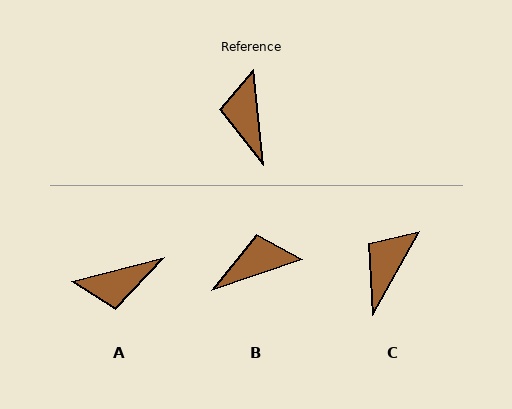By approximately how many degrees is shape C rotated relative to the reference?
Approximately 36 degrees clockwise.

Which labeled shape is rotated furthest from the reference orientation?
A, about 98 degrees away.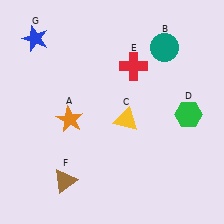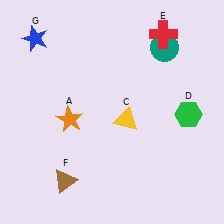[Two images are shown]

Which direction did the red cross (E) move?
The red cross (E) moved up.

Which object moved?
The red cross (E) moved up.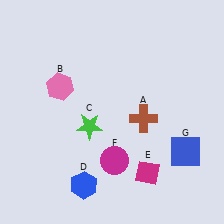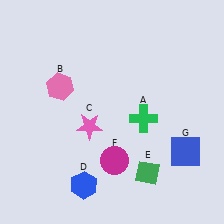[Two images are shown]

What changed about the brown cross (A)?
In Image 1, A is brown. In Image 2, it changed to green.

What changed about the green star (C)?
In Image 1, C is green. In Image 2, it changed to pink.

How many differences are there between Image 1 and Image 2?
There are 3 differences between the two images.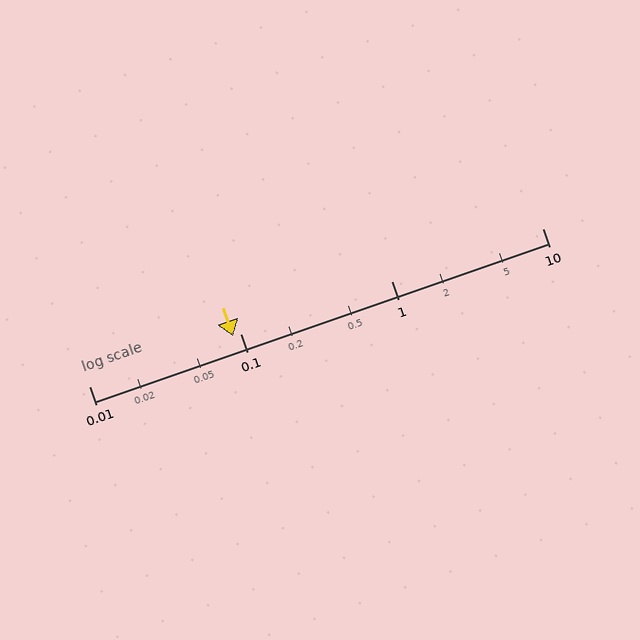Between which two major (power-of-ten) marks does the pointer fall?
The pointer is between 0.01 and 0.1.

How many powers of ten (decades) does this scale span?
The scale spans 3 decades, from 0.01 to 10.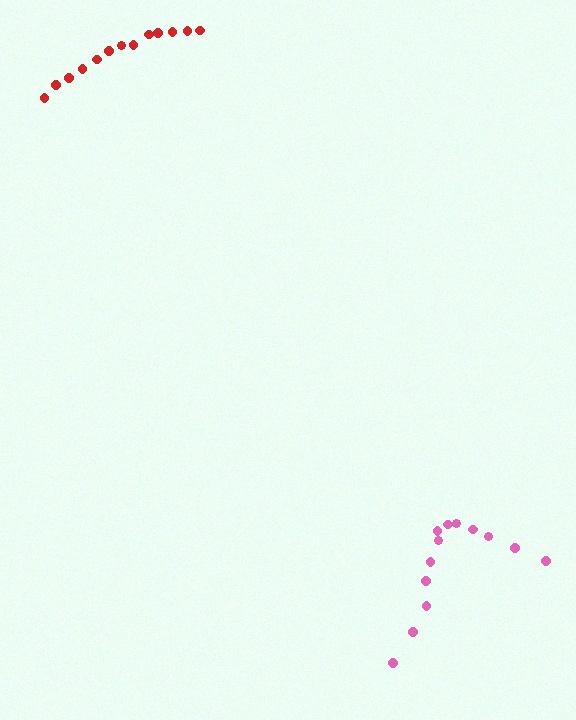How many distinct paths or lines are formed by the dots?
There are 2 distinct paths.